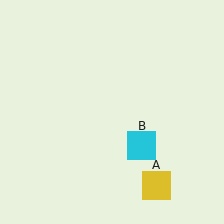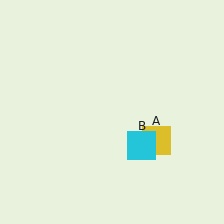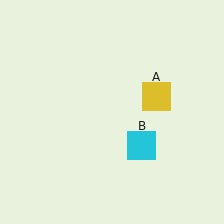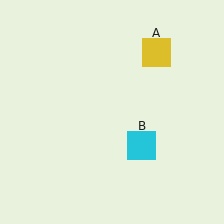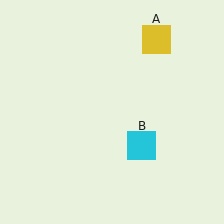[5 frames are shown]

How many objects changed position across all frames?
1 object changed position: yellow square (object A).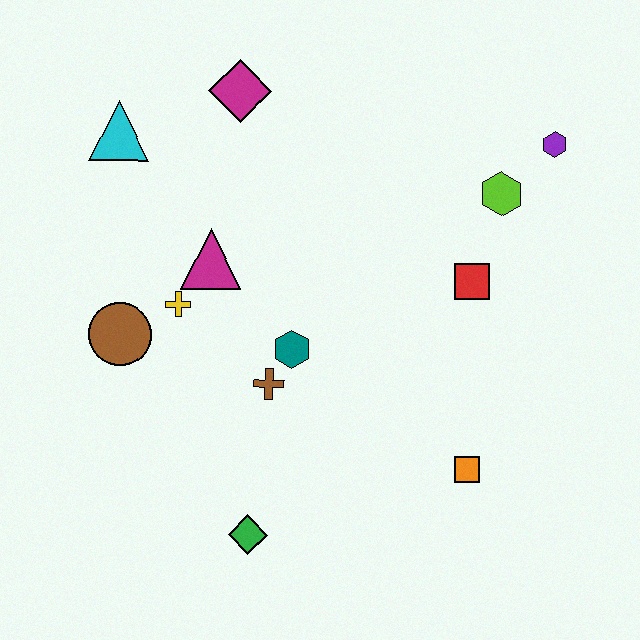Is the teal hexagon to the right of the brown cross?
Yes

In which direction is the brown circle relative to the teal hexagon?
The brown circle is to the left of the teal hexagon.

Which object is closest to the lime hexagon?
The purple hexagon is closest to the lime hexagon.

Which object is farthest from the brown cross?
The purple hexagon is farthest from the brown cross.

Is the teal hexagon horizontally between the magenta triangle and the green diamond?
No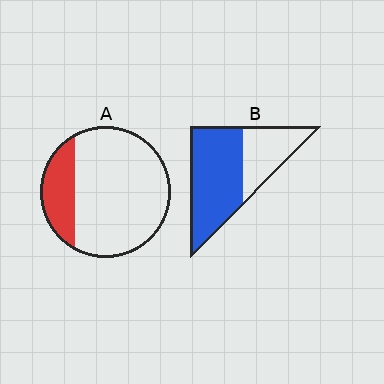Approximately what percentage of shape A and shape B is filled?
A is approximately 20% and B is approximately 65%.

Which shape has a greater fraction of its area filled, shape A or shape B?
Shape B.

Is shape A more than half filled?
No.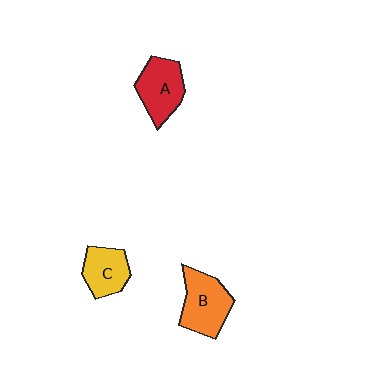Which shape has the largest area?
Shape B (orange).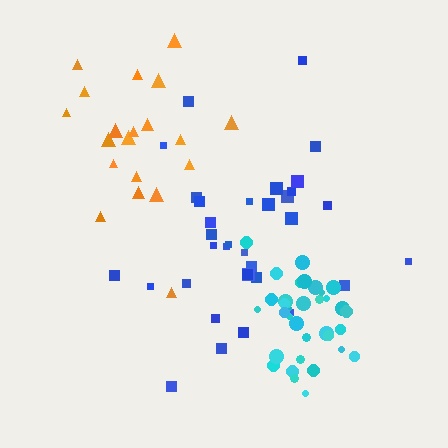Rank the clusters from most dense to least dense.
cyan, blue, orange.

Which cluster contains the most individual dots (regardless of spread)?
Blue (34).